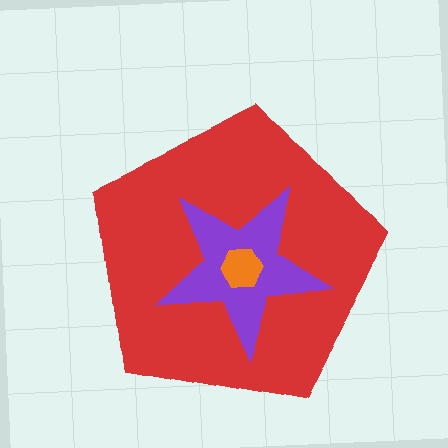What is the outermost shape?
The red pentagon.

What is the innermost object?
The orange hexagon.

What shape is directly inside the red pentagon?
The purple star.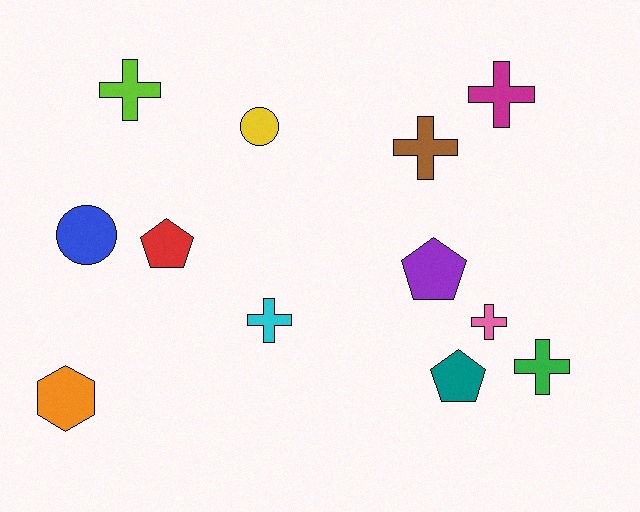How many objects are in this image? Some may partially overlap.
There are 12 objects.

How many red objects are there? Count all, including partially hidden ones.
There is 1 red object.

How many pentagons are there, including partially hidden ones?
There are 3 pentagons.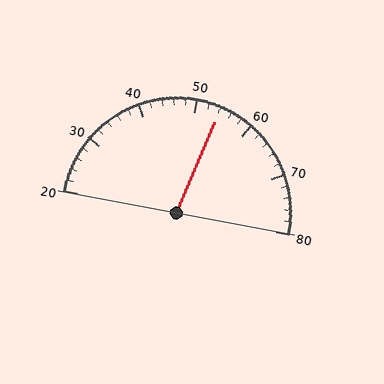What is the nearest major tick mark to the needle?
The nearest major tick mark is 50.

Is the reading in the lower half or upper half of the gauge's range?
The reading is in the upper half of the range (20 to 80).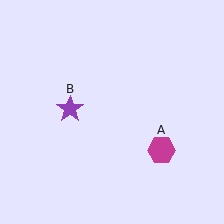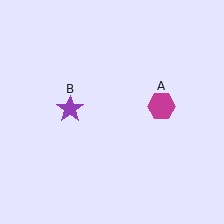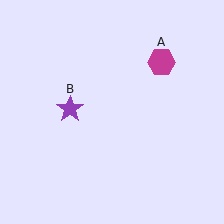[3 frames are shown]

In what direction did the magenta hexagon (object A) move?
The magenta hexagon (object A) moved up.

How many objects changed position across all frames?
1 object changed position: magenta hexagon (object A).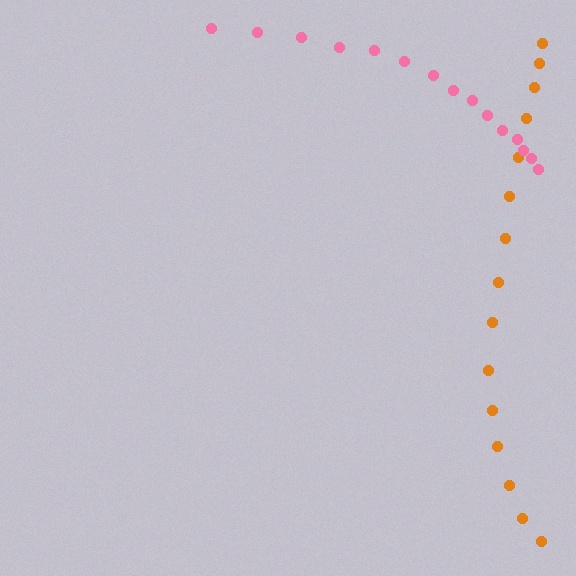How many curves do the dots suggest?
There are 2 distinct paths.